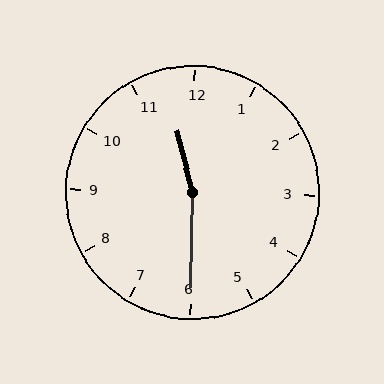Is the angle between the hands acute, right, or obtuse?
It is obtuse.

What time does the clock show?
11:30.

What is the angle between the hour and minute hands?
Approximately 165 degrees.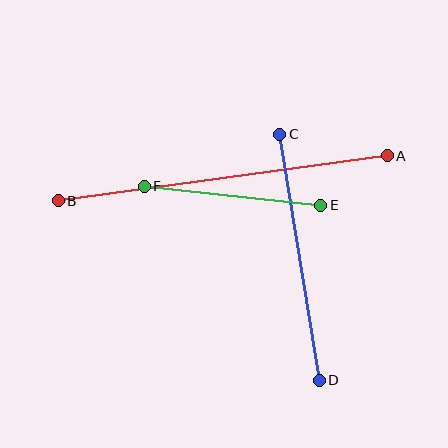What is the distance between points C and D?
The distance is approximately 250 pixels.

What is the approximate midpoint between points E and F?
The midpoint is at approximately (233, 196) pixels.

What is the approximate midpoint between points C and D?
The midpoint is at approximately (299, 257) pixels.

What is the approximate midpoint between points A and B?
The midpoint is at approximately (223, 178) pixels.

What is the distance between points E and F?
The distance is approximately 178 pixels.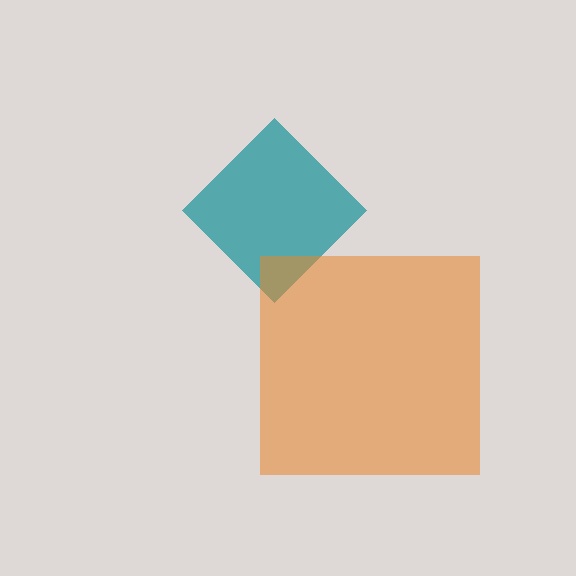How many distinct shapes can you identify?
There are 2 distinct shapes: a teal diamond, an orange square.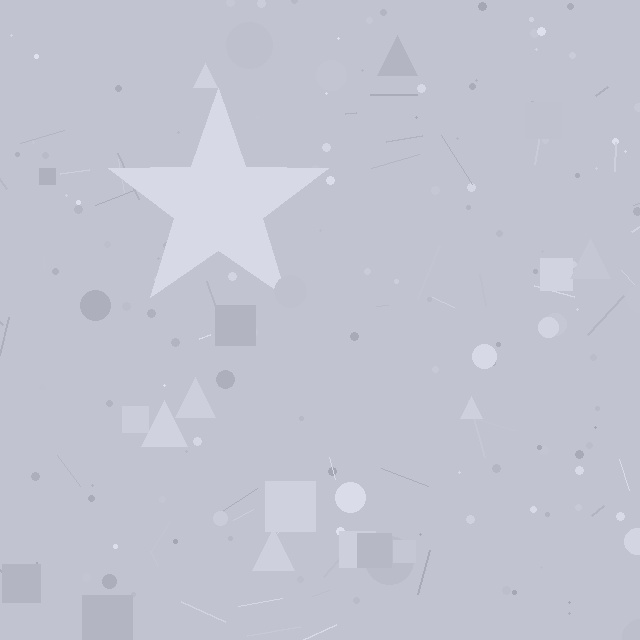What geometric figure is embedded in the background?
A star is embedded in the background.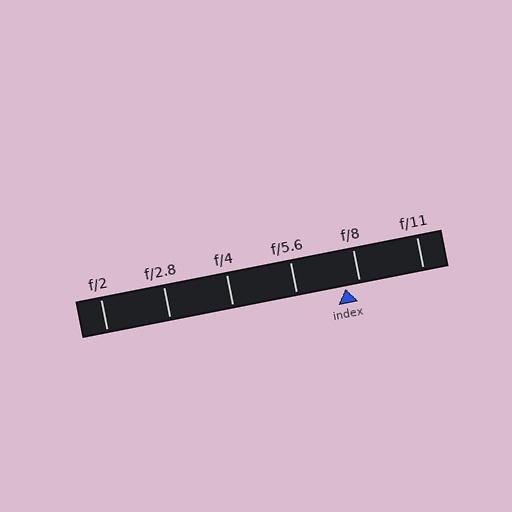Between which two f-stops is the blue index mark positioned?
The index mark is between f/5.6 and f/8.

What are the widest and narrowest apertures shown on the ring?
The widest aperture shown is f/2 and the narrowest is f/11.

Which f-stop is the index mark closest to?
The index mark is closest to f/8.